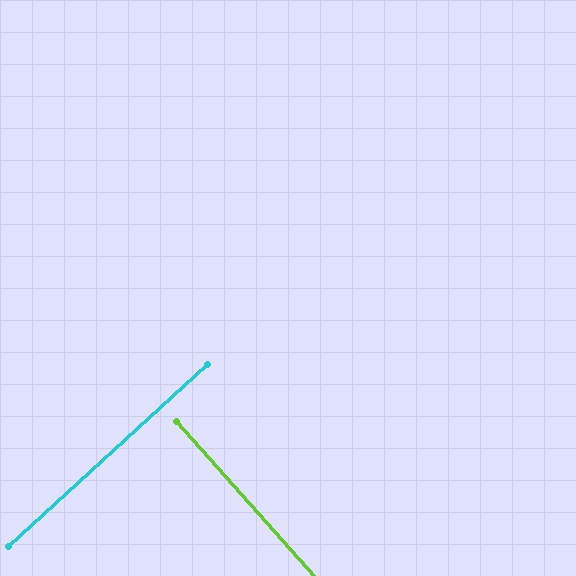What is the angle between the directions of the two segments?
Approximately 89 degrees.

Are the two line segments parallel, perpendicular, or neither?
Perpendicular — they meet at approximately 89°.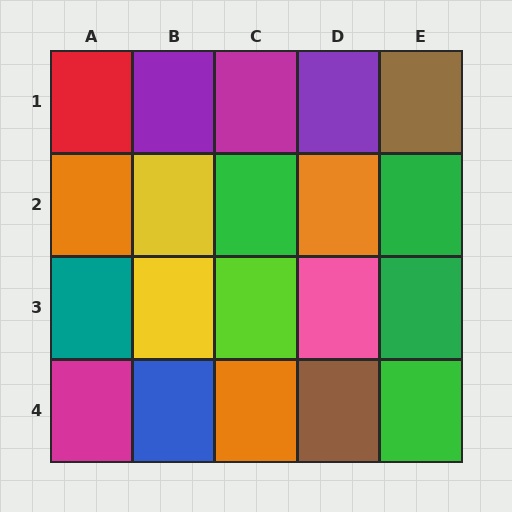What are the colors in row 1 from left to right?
Red, purple, magenta, purple, brown.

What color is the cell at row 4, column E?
Green.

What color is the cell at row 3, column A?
Teal.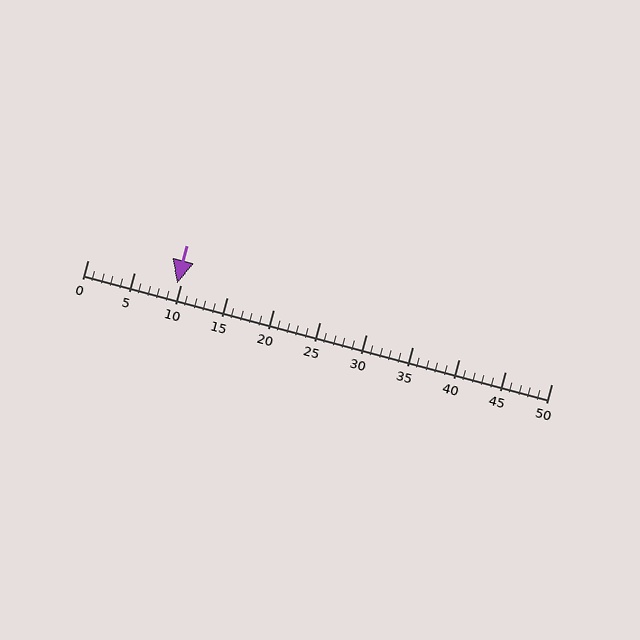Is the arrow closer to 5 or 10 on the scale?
The arrow is closer to 10.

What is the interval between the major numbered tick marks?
The major tick marks are spaced 5 units apart.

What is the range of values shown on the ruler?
The ruler shows values from 0 to 50.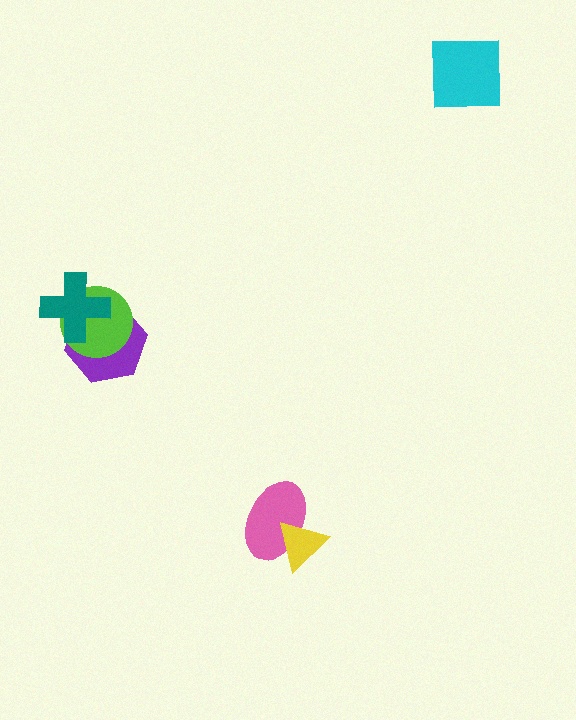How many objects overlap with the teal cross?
2 objects overlap with the teal cross.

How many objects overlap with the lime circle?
2 objects overlap with the lime circle.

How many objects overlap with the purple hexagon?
2 objects overlap with the purple hexagon.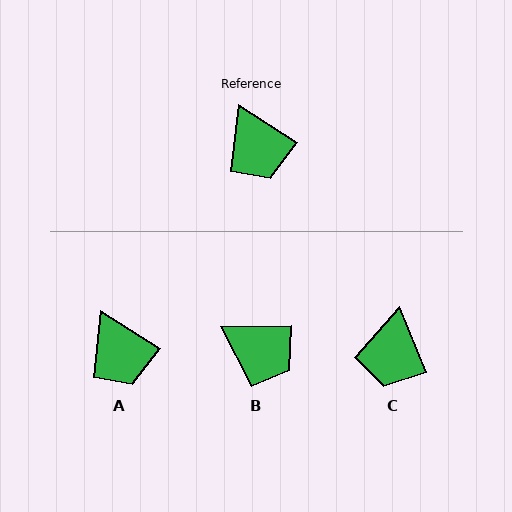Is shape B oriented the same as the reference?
No, it is off by about 34 degrees.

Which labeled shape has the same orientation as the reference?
A.